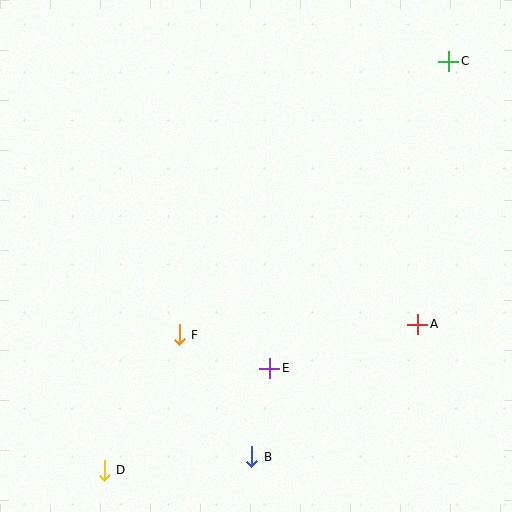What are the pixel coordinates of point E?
Point E is at (270, 368).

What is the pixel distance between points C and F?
The distance between C and F is 384 pixels.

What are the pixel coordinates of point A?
Point A is at (418, 324).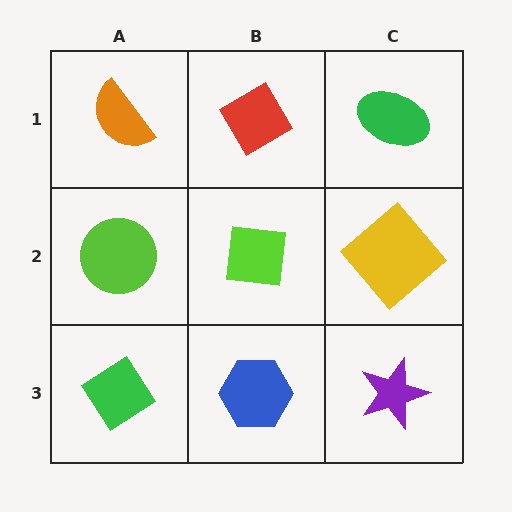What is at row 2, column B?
A lime square.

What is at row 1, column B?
A red diamond.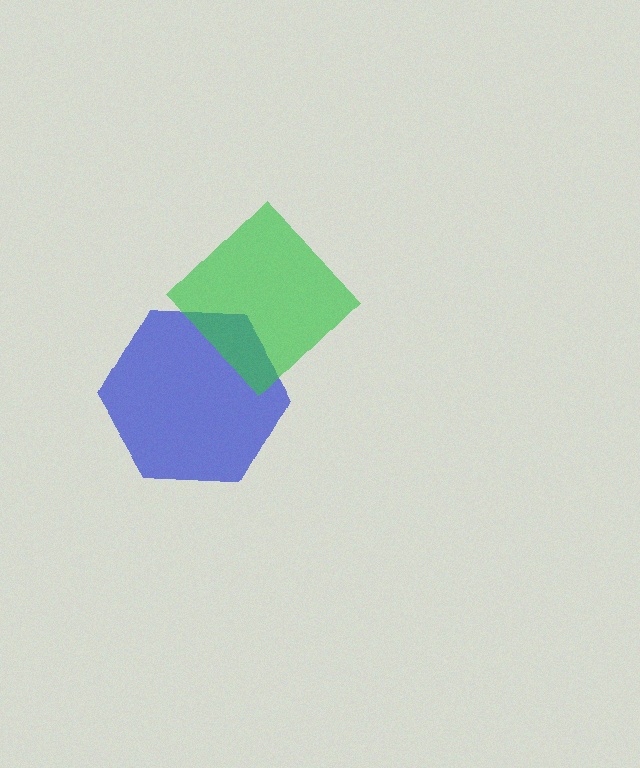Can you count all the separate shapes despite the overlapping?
Yes, there are 2 separate shapes.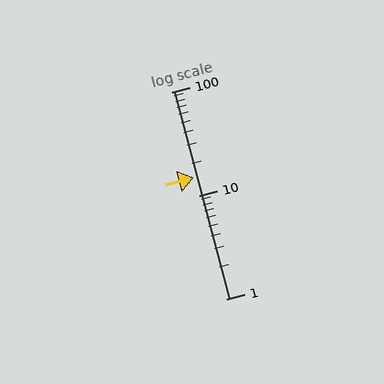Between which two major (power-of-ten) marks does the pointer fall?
The pointer is between 10 and 100.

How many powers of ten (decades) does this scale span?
The scale spans 2 decades, from 1 to 100.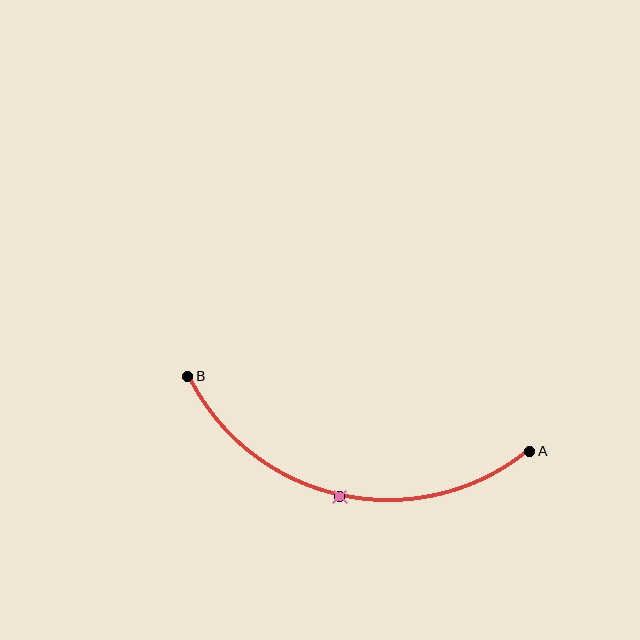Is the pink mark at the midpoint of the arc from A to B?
Yes. The pink mark lies on the arc at equal arc-length from both A and B — it is the arc midpoint.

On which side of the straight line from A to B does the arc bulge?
The arc bulges below the straight line connecting A and B.